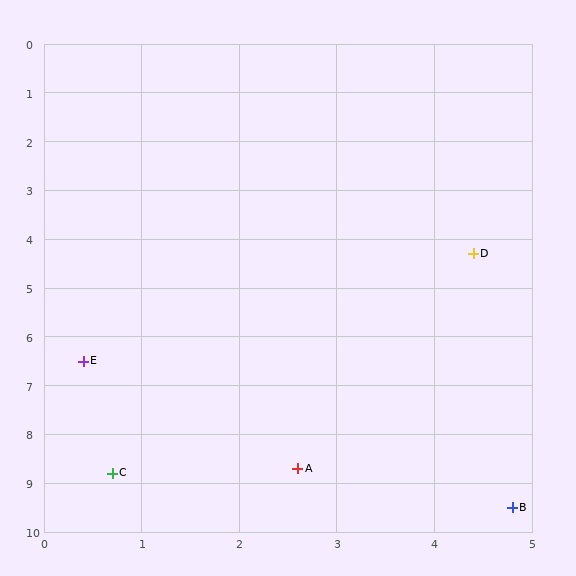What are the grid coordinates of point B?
Point B is at approximately (4.8, 9.5).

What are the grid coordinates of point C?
Point C is at approximately (0.7, 8.8).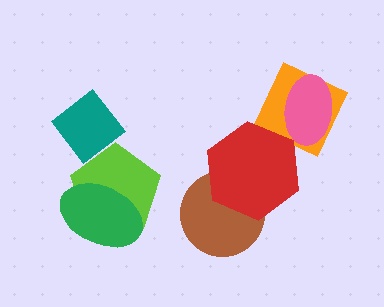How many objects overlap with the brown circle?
1 object overlaps with the brown circle.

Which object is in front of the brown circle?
The red hexagon is in front of the brown circle.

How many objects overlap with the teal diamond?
0 objects overlap with the teal diamond.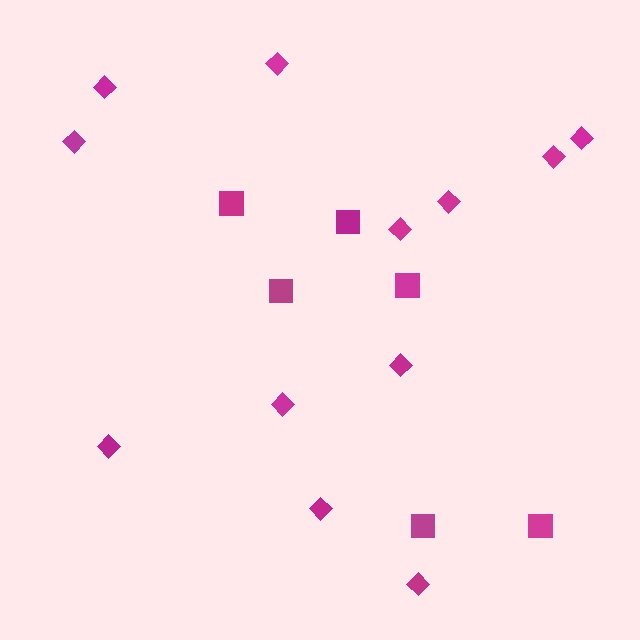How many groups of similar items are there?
There are 2 groups: one group of squares (6) and one group of diamonds (12).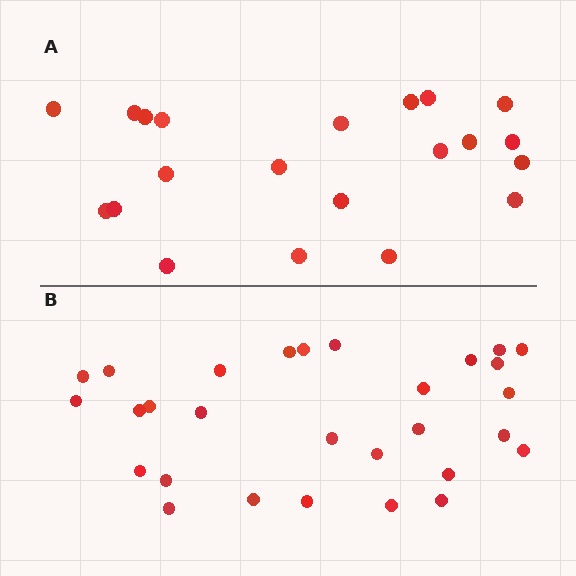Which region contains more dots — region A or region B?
Region B (the bottom region) has more dots.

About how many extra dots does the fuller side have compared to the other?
Region B has roughly 8 or so more dots than region A.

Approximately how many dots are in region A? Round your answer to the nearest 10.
About 20 dots. (The exact count is 21, which rounds to 20.)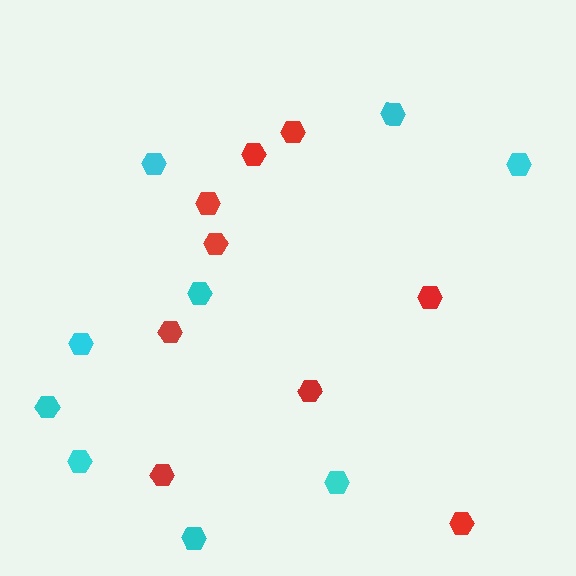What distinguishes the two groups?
There are 2 groups: one group of red hexagons (9) and one group of cyan hexagons (9).